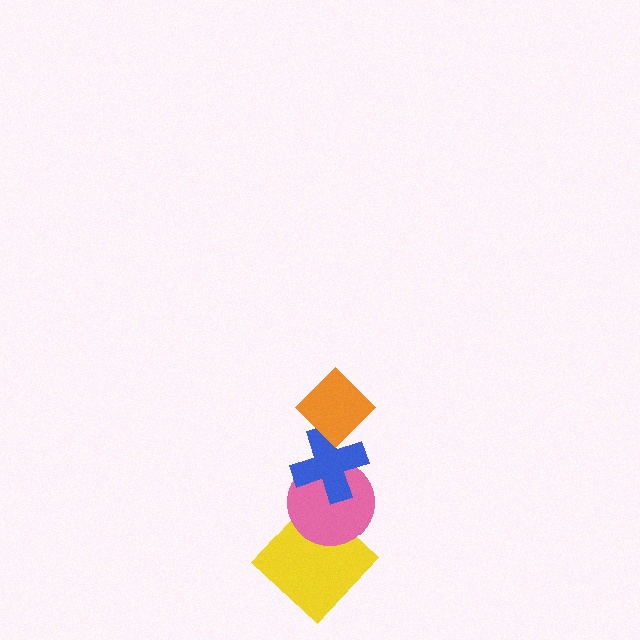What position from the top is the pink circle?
The pink circle is 3rd from the top.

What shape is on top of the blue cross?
The orange diamond is on top of the blue cross.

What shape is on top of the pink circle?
The blue cross is on top of the pink circle.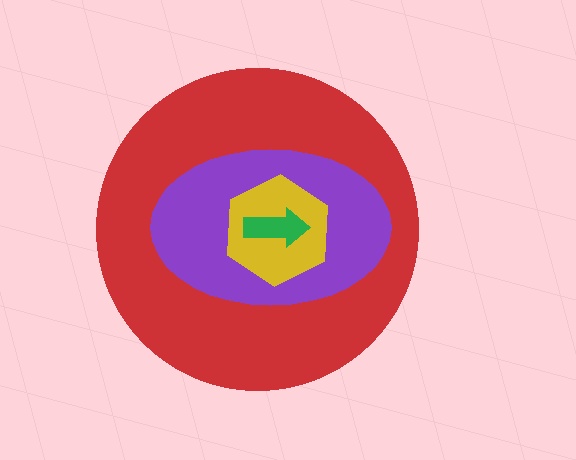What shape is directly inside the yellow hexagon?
The green arrow.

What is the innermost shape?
The green arrow.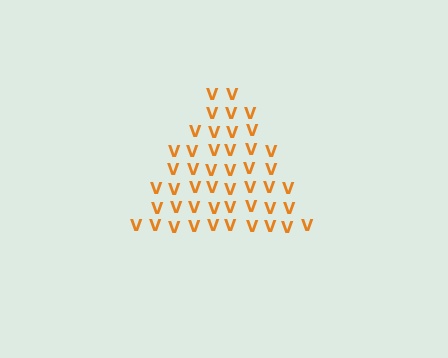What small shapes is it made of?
It is made of small letter V's.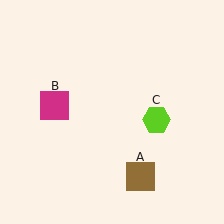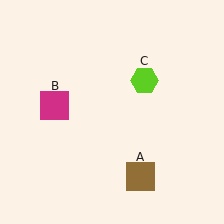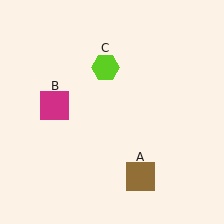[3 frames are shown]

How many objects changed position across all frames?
1 object changed position: lime hexagon (object C).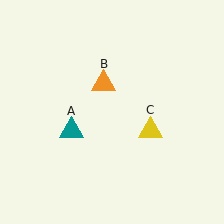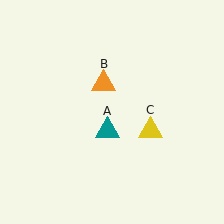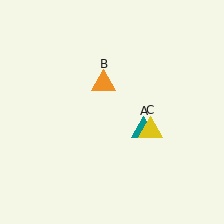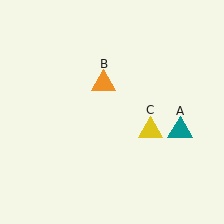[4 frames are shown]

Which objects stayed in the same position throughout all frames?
Orange triangle (object B) and yellow triangle (object C) remained stationary.